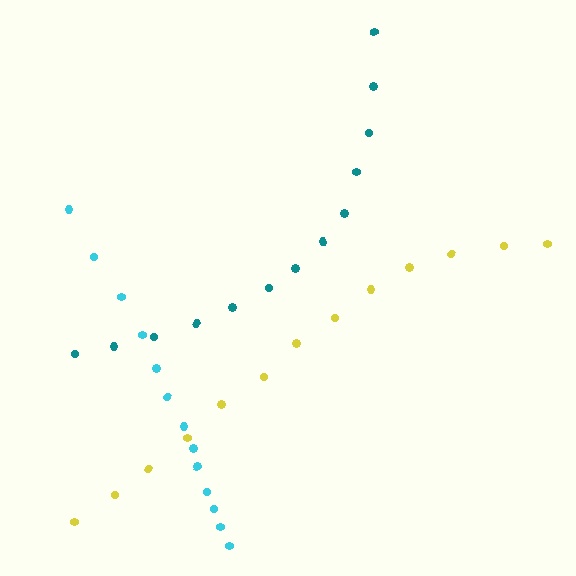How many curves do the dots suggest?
There are 3 distinct paths.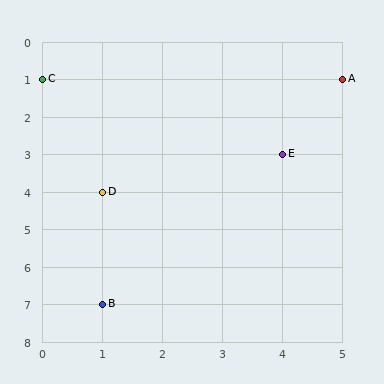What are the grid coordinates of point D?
Point D is at grid coordinates (1, 4).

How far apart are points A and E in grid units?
Points A and E are 1 column and 2 rows apart (about 2.2 grid units diagonally).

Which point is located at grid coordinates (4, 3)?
Point E is at (4, 3).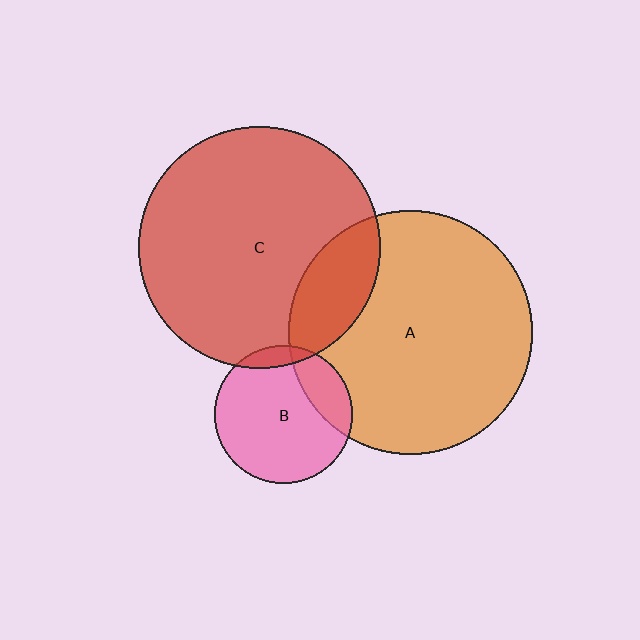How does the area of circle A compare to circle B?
Approximately 3.2 times.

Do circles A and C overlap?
Yes.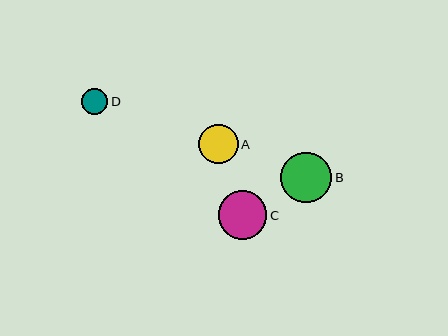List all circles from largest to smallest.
From largest to smallest: B, C, A, D.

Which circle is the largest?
Circle B is the largest with a size of approximately 51 pixels.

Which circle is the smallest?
Circle D is the smallest with a size of approximately 26 pixels.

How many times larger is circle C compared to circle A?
Circle C is approximately 1.2 times the size of circle A.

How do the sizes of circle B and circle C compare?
Circle B and circle C are approximately the same size.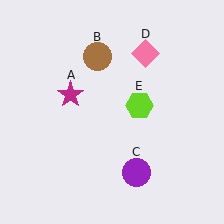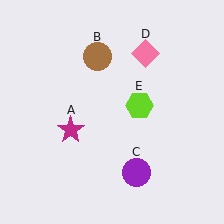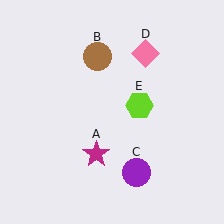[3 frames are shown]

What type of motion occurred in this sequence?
The magenta star (object A) rotated counterclockwise around the center of the scene.